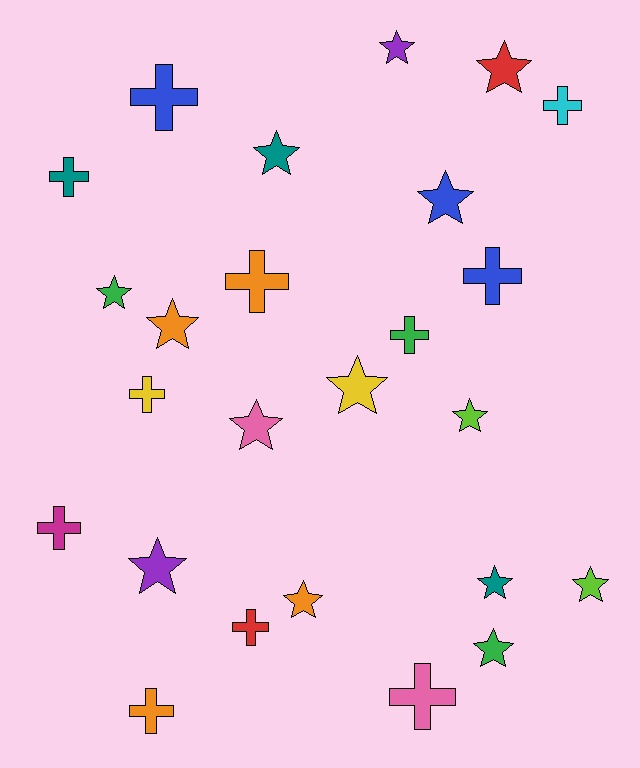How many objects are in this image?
There are 25 objects.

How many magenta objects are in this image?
There is 1 magenta object.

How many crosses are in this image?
There are 11 crosses.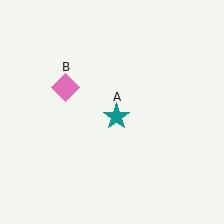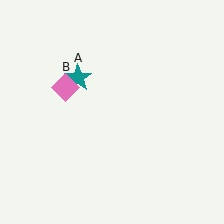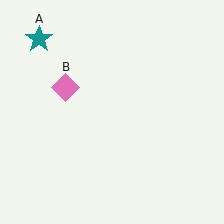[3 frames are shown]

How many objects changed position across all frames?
1 object changed position: teal star (object A).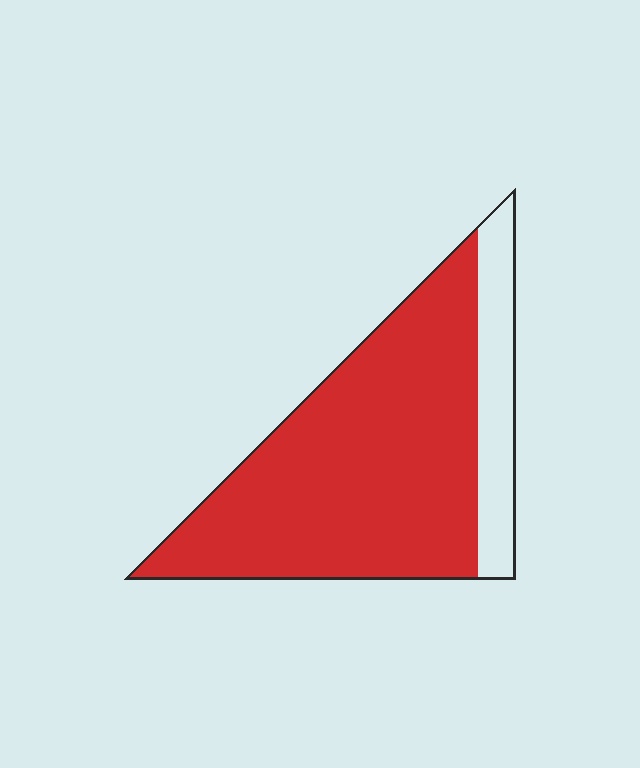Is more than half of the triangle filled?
Yes.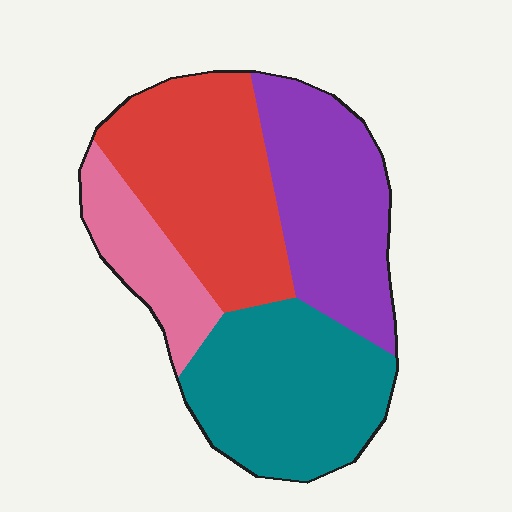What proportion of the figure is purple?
Purple covers around 25% of the figure.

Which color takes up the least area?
Pink, at roughly 15%.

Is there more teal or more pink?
Teal.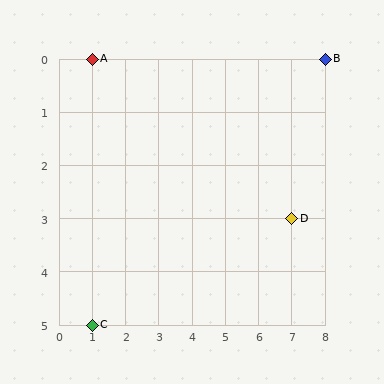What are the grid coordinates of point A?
Point A is at grid coordinates (1, 0).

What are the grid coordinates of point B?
Point B is at grid coordinates (8, 0).